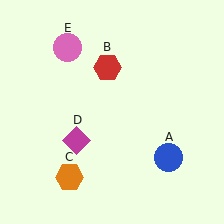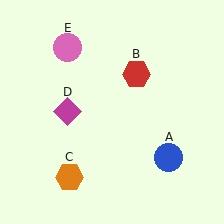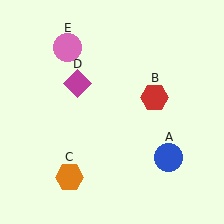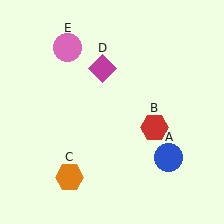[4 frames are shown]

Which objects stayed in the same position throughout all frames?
Blue circle (object A) and orange hexagon (object C) and pink circle (object E) remained stationary.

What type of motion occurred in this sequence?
The red hexagon (object B), magenta diamond (object D) rotated clockwise around the center of the scene.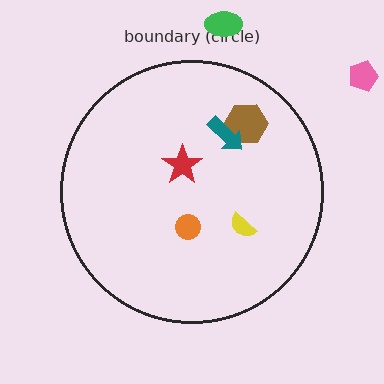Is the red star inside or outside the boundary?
Inside.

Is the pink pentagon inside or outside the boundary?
Outside.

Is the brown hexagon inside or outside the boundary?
Inside.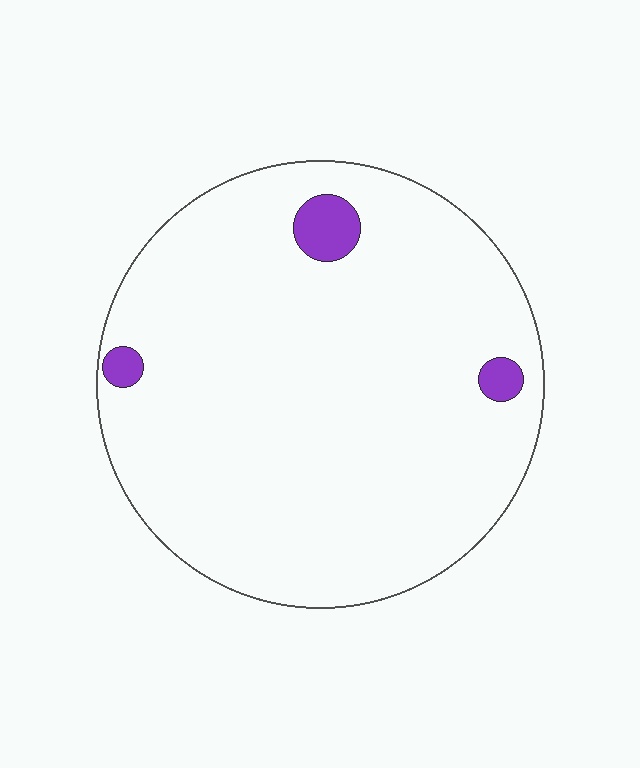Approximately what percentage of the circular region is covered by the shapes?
Approximately 5%.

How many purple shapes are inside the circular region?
3.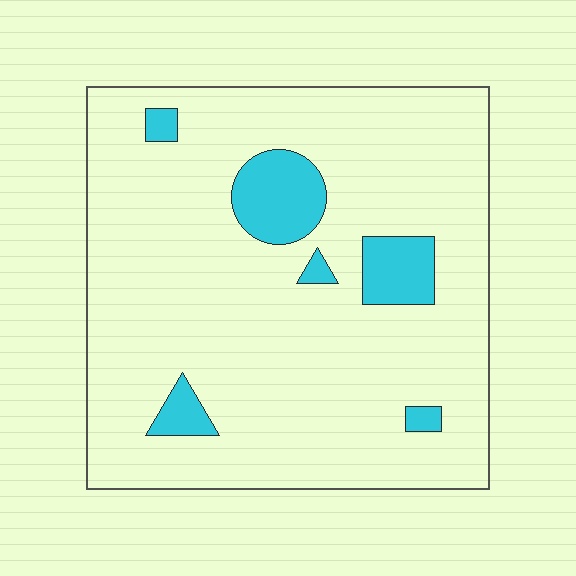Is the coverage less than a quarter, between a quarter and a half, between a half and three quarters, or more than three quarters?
Less than a quarter.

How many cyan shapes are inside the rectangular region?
6.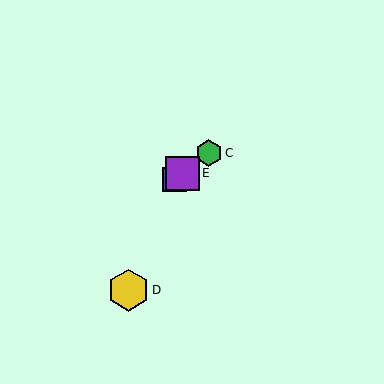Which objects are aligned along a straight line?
Objects A, B, C, E are aligned along a straight line.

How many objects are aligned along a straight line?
4 objects (A, B, C, E) are aligned along a straight line.